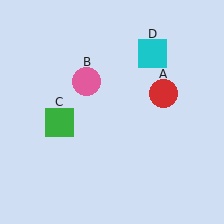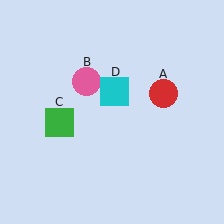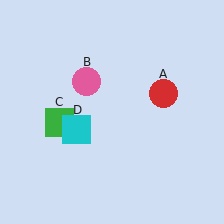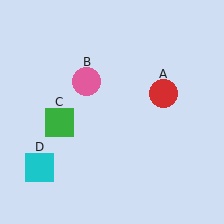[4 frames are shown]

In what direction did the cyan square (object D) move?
The cyan square (object D) moved down and to the left.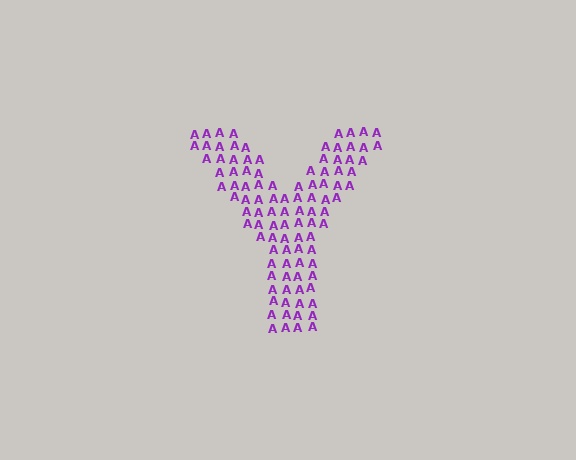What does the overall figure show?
The overall figure shows the letter Y.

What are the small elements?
The small elements are letter A's.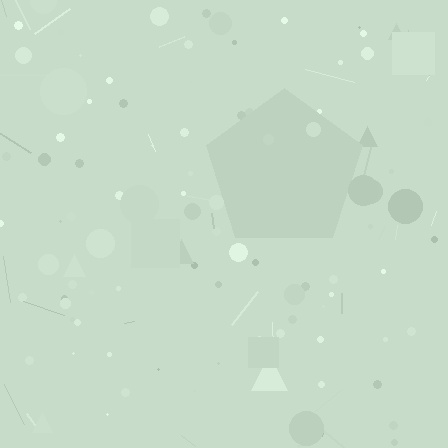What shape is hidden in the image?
A pentagon is hidden in the image.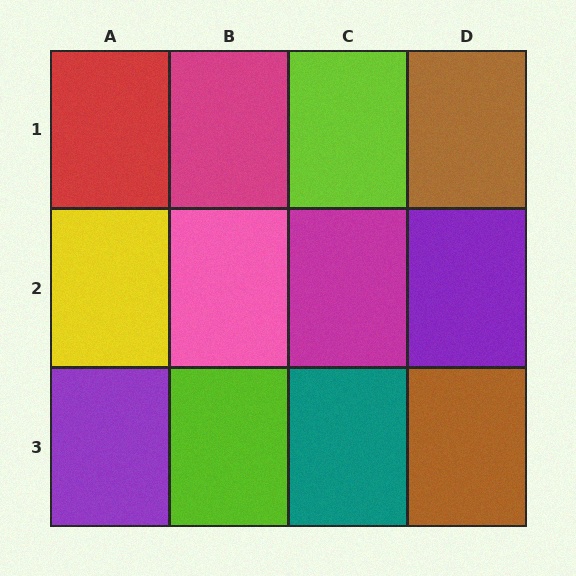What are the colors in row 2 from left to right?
Yellow, pink, magenta, purple.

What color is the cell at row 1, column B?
Magenta.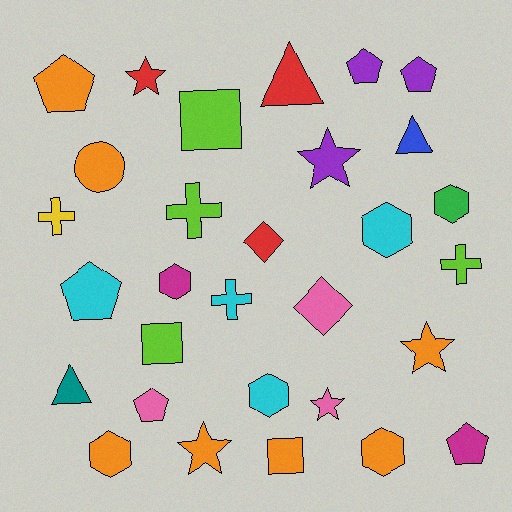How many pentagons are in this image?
There are 6 pentagons.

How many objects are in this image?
There are 30 objects.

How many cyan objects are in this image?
There are 4 cyan objects.